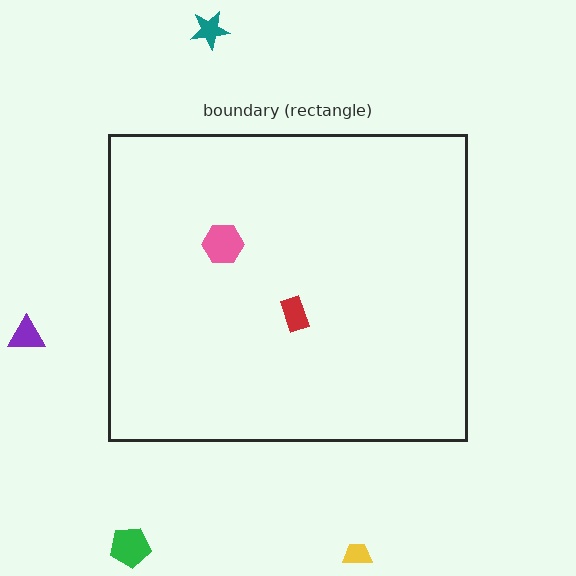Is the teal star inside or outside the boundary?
Outside.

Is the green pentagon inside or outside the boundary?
Outside.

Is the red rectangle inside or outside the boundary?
Inside.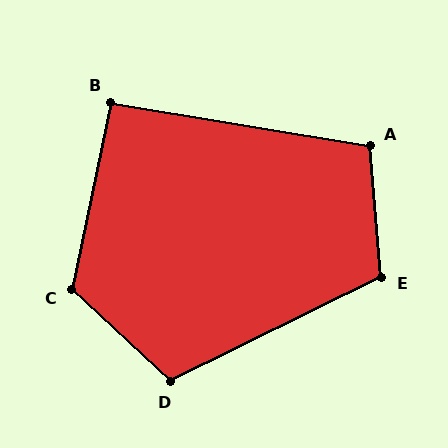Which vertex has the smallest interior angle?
B, at approximately 92 degrees.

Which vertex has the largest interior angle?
C, at approximately 121 degrees.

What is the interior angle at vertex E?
Approximately 112 degrees (obtuse).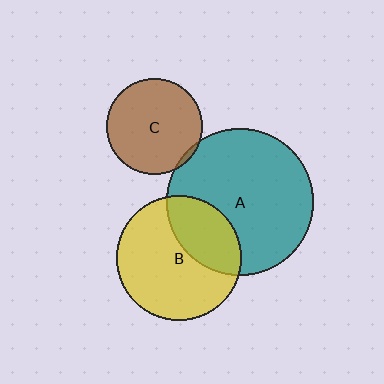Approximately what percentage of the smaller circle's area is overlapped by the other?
Approximately 30%.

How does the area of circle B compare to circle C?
Approximately 1.7 times.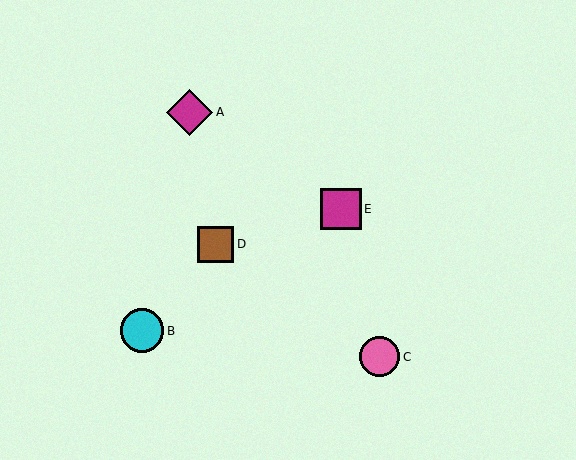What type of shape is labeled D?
Shape D is a brown square.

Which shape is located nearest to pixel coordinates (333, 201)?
The magenta square (labeled E) at (341, 209) is nearest to that location.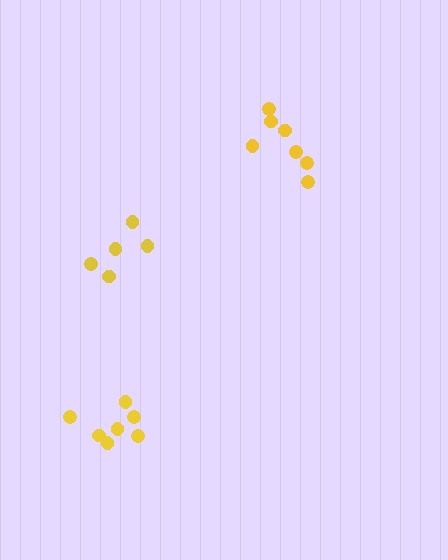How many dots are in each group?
Group 1: 7 dots, Group 2: 5 dots, Group 3: 7 dots (19 total).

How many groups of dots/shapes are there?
There are 3 groups.